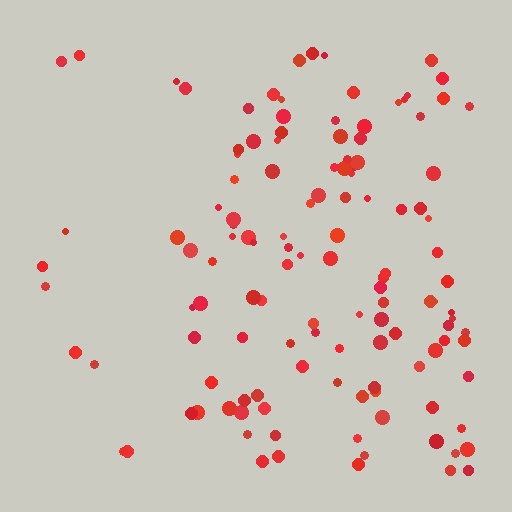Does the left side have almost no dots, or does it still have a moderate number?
Still a moderate number, just noticeably fewer than the right.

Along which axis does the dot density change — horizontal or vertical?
Horizontal.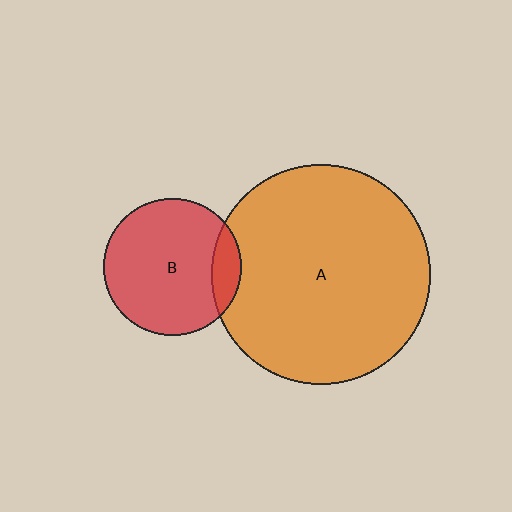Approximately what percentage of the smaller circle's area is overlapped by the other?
Approximately 15%.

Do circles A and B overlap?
Yes.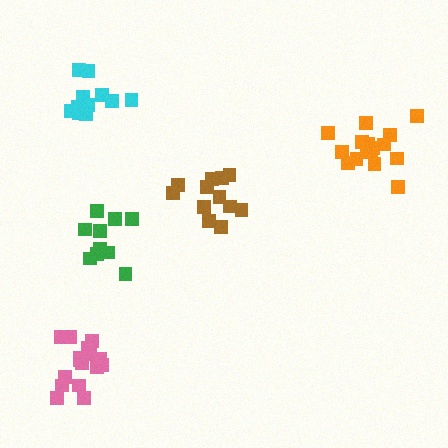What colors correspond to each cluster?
The clusters are colored: cyan, green, brown, orange, pink.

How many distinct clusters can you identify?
There are 5 distinct clusters.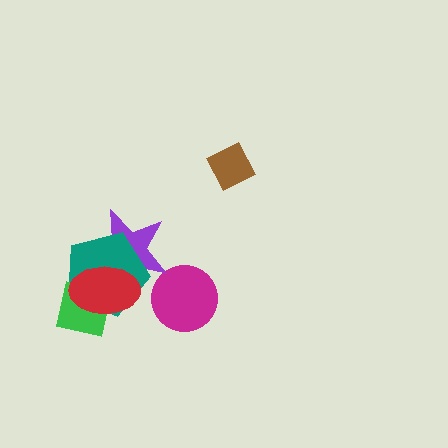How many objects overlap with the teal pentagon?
3 objects overlap with the teal pentagon.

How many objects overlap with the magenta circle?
0 objects overlap with the magenta circle.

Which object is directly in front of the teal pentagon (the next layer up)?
The green square is directly in front of the teal pentagon.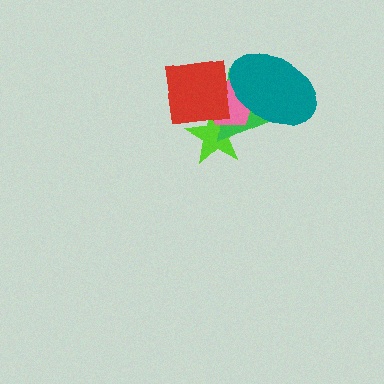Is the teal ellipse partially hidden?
No, no other shape covers it.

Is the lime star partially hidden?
Yes, it is partially covered by another shape.